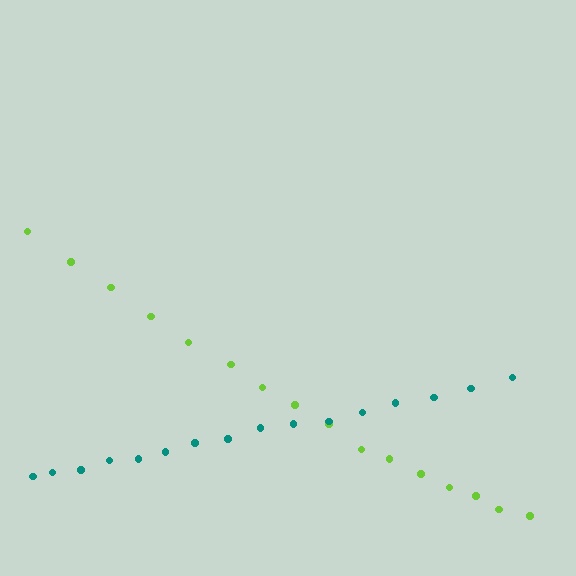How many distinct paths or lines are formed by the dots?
There are 2 distinct paths.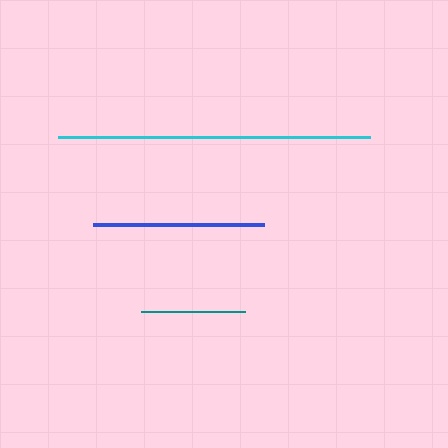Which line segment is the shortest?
The teal line is the shortest at approximately 104 pixels.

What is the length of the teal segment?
The teal segment is approximately 104 pixels long.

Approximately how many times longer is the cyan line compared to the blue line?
The cyan line is approximately 1.8 times the length of the blue line.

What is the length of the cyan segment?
The cyan segment is approximately 312 pixels long.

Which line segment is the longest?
The cyan line is the longest at approximately 312 pixels.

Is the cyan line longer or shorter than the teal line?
The cyan line is longer than the teal line.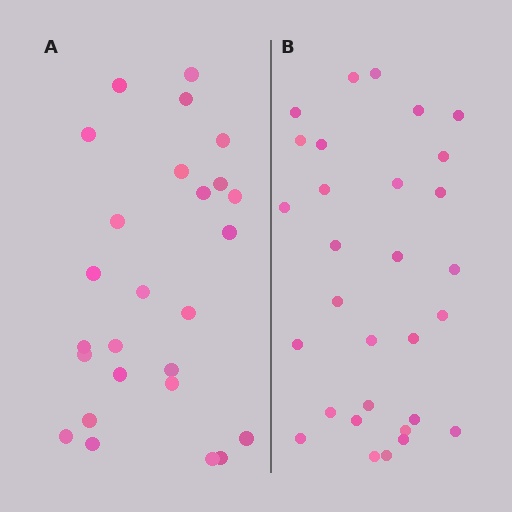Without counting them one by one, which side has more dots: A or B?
Region B (the right region) has more dots.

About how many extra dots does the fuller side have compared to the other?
Region B has about 4 more dots than region A.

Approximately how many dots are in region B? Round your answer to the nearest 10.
About 30 dots.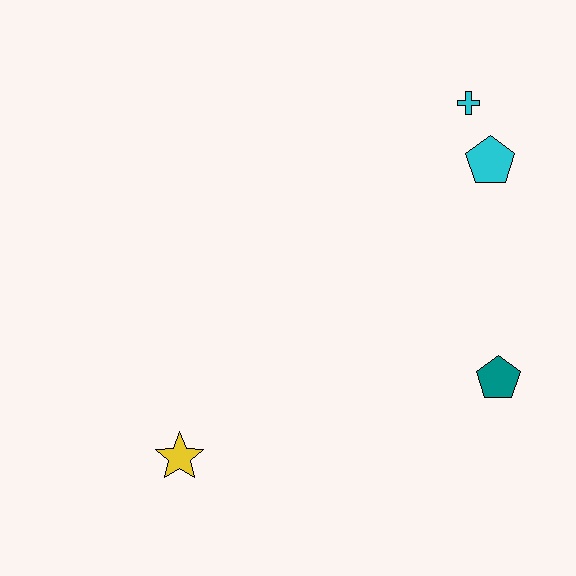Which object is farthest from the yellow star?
The cyan cross is farthest from the yellow star.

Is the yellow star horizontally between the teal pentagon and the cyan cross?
No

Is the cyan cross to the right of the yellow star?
Yes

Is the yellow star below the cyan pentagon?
Yes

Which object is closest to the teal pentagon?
The cyan pentagon is closest to the teal pentagon.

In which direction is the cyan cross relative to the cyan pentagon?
The cyan cross is above the cyan pentagon.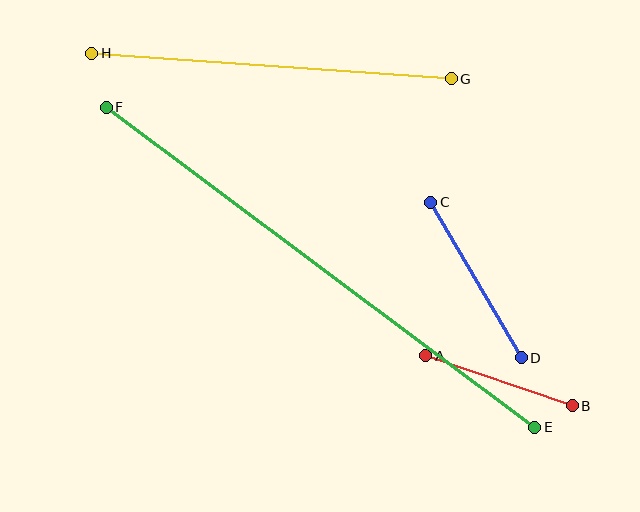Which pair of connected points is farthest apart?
Points E and F are farthest apart.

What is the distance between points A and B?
The distance is approximately 155 pixels.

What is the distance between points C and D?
The distance is approximately 180 pixels.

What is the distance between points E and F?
The distance is approximately 535 pixels.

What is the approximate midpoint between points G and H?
The midpoint is at approximately (271, 66) pixels.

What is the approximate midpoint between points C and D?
The midpoint is at approximately (476, 280) pixels.